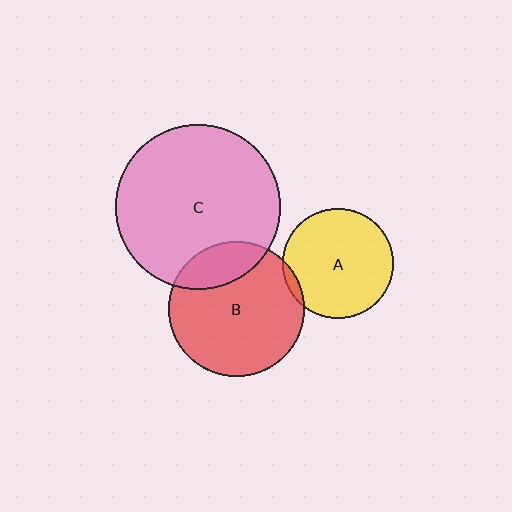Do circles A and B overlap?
Yes.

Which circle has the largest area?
Circle C (pink).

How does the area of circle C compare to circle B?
Approximately 1.5 times.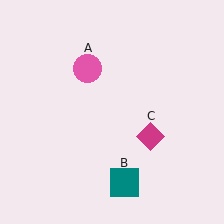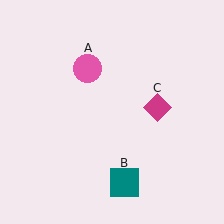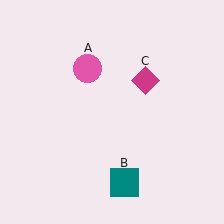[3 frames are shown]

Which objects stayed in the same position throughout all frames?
Pink circle (object A) and teal square (object B) remained stationary.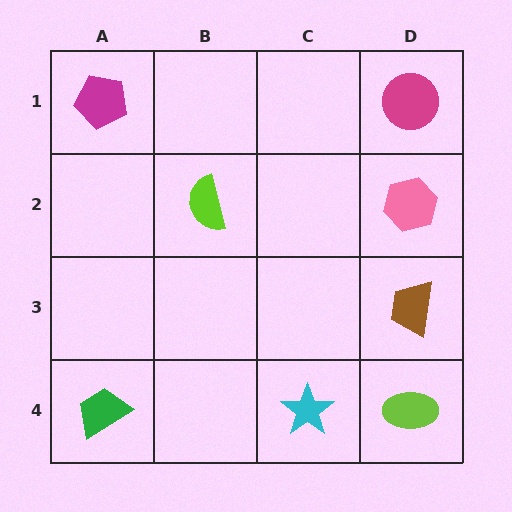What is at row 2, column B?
A lime semicircle.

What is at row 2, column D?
A pink hexagon.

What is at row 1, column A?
A magenta pentagon.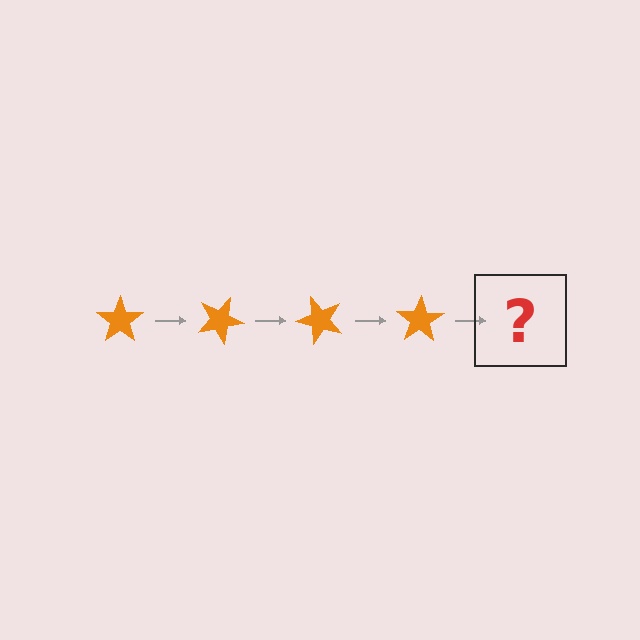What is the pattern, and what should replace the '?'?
The pattern is that the star rotates 25 degrees each step. The '?' should be an orange star rotated 100 degrees.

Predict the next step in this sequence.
The next step is an orange star rotated 100 degrees.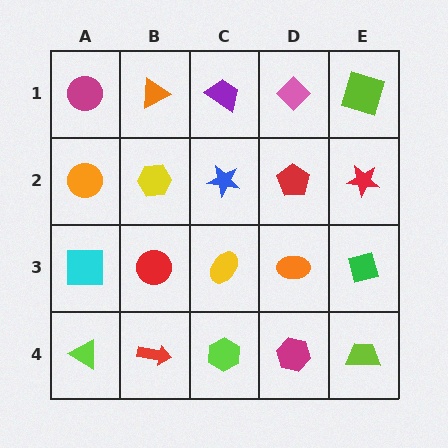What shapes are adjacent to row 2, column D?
A pink diamond (row 1, column D), an orange ellipse (row 3, column D), a blue star (row 2, column C), a red star (row 2, column E).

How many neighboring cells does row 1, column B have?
3.